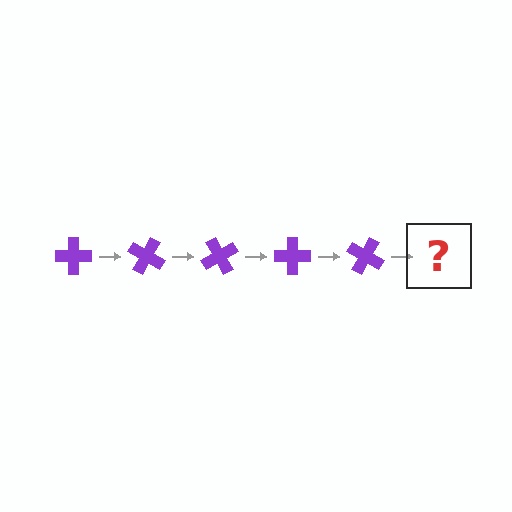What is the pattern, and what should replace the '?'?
The pattern is that the cross rotates 30 degrees each step. The '?' should be a purple cross rotated 150 degrees.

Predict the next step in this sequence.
The next step is a purple cross rotated 150 degrees.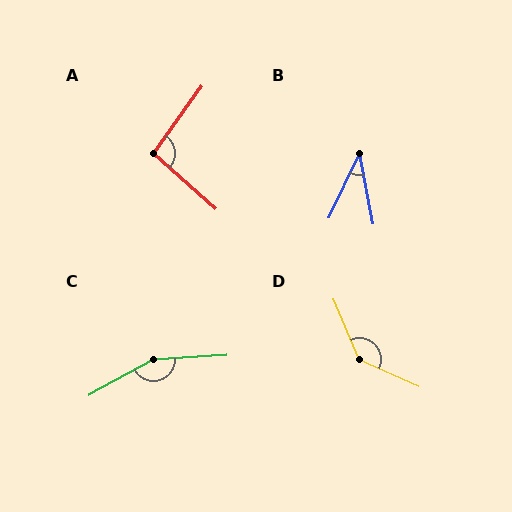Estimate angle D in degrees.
Approximately 137 degrees.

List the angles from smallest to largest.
B (36°), A (96°), D (137°), C (155°).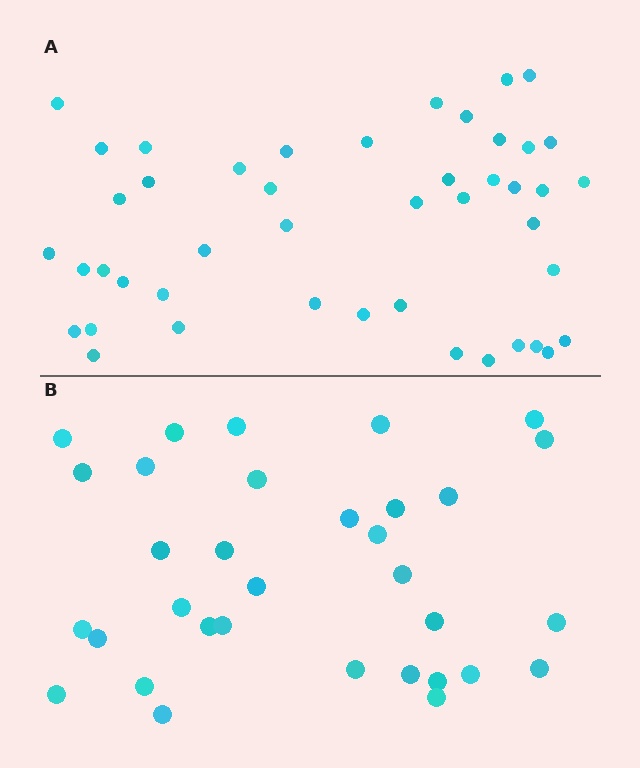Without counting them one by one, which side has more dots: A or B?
Region A (the top region) has more dots.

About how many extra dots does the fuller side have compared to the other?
Region A has roughly 12 or so more dots than region B.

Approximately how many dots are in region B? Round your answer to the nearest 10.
About 30 dots. (The exact count is 33, which rounds to 30.)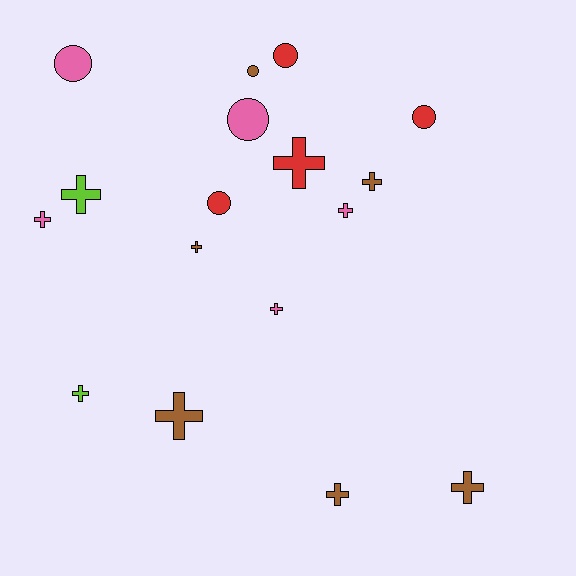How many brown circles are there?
There is 1 brown circle.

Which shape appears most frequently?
Cross, with 11 objects.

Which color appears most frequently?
Brown, with 6 objects.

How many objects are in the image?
There are 17 objects.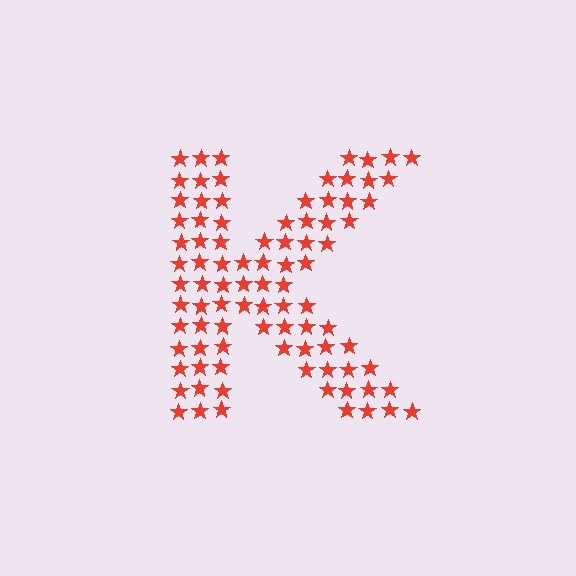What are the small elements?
The small elements are stars.